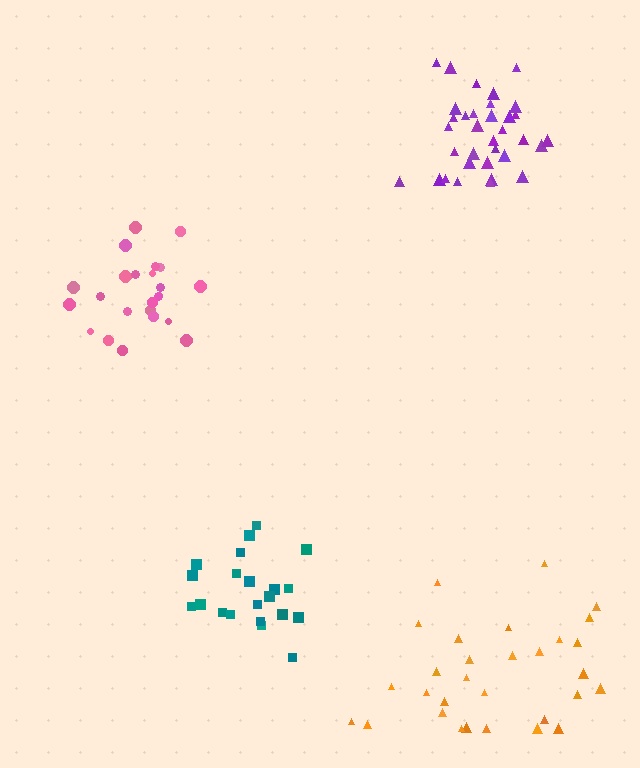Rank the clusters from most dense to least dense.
purple, pink, teal, orange.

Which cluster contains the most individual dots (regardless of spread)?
Purple (34).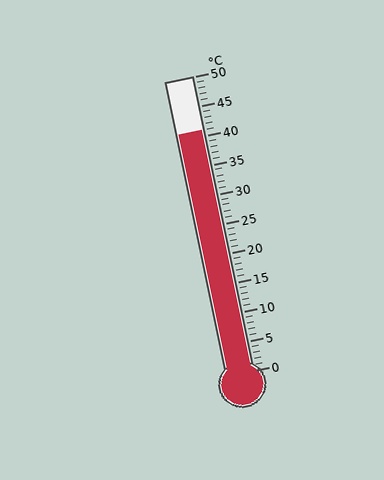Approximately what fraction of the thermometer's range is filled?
The thermometer is filled to approximately 80% of its range.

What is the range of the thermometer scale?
The thermometer scale ranges from 0°C to 50°C.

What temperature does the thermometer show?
The thermometer shows approximately 41°C.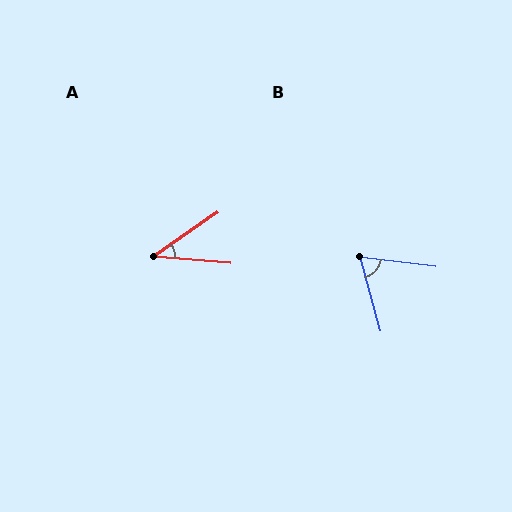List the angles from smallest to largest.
A (39°), B (68°).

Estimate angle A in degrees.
Approximately 39 degrees.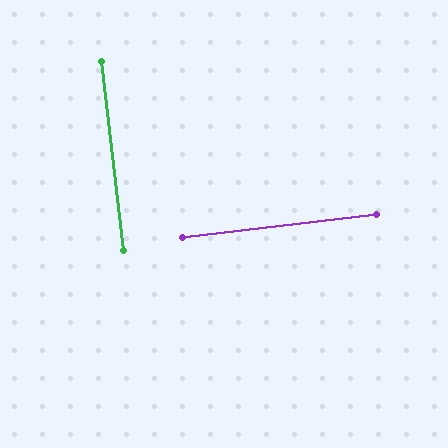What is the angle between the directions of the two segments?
Approximately 90 degrees.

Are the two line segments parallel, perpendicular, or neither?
Perpendicular — they meet at approximately 90°.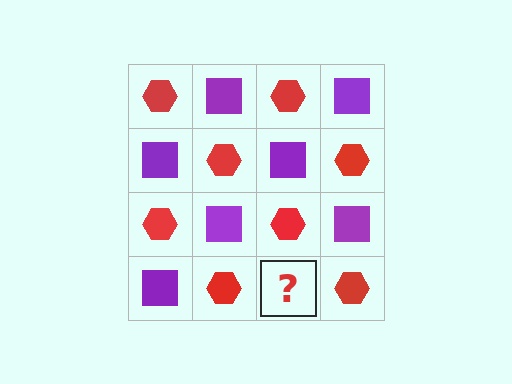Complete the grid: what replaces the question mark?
The question mark should be replaced with a purple square.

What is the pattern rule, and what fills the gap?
The rule is that it alternates red hexagon and purple square in a checkerboard pattern. The gap should be filled with a purple square.